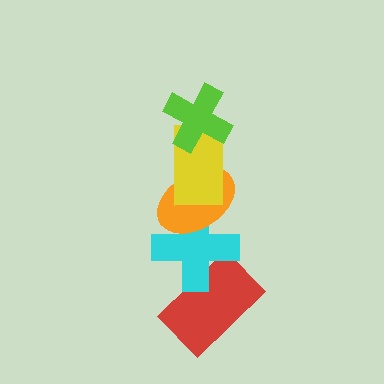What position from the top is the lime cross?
The lime cross is 1st from the top.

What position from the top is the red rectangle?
The red rectangle is 5th from the top.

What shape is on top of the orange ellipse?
The yellow rectangle is on top of the orange ellipse.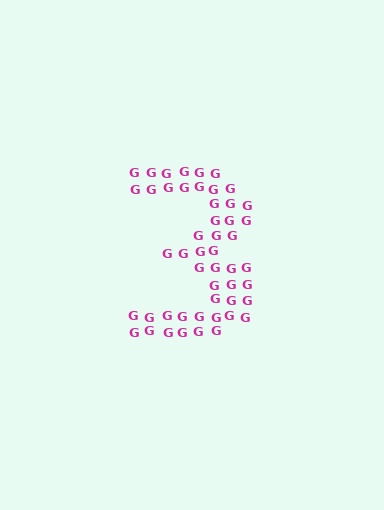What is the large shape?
The large shape is the digit 3.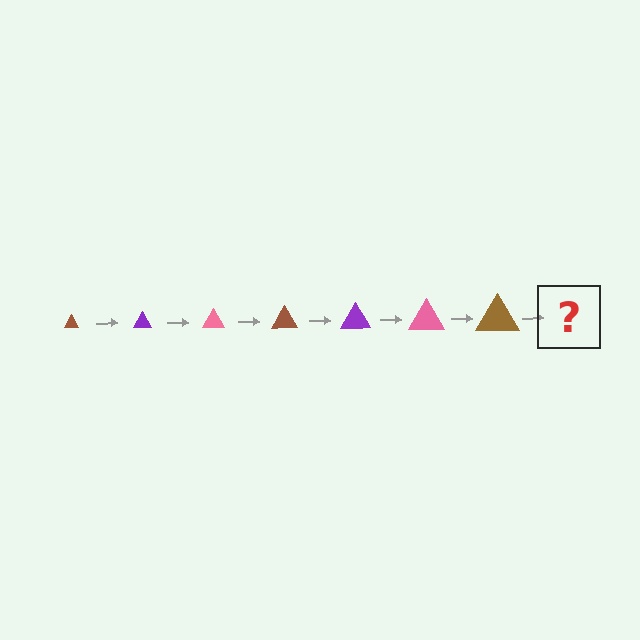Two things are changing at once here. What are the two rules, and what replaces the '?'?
The two rules are that the triangle grows larger each step and the color cycles through brown, purple, and pink. The '?' should be a purple triangle, larger than the previous one.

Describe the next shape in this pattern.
It should be a purple triangle, larger than the previous one.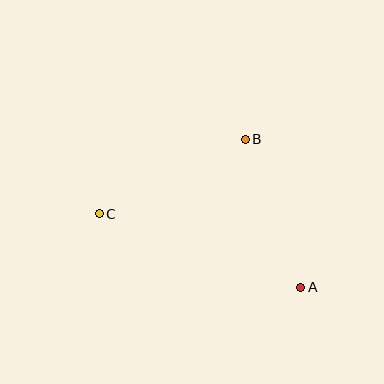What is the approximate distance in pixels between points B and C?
The distance between B and C is approximately 164 pixels.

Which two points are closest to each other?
Points A and B are closest to each other.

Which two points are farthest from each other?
Points A and C are farthest from each other.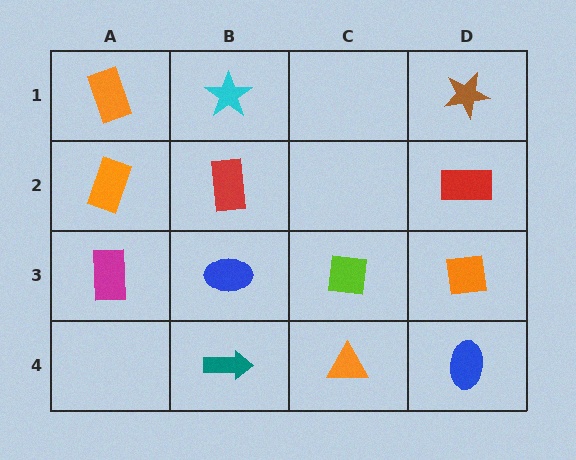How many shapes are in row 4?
3 shapes.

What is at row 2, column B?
A red rectangle.